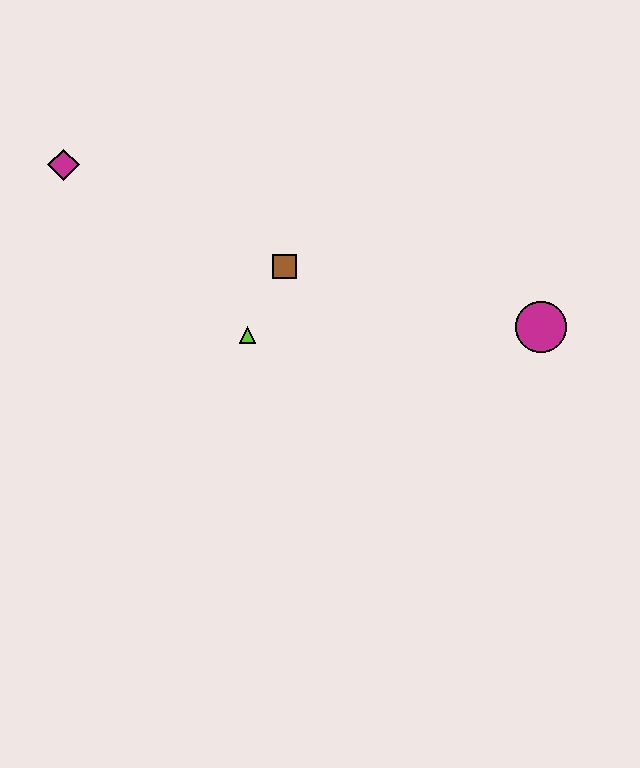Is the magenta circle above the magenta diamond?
No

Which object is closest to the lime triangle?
The brown square is closest to the lime triangle.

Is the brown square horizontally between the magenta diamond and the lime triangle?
No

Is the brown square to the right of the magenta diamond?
Yes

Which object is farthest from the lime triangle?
The magenta circle is farthest from the lime triangle.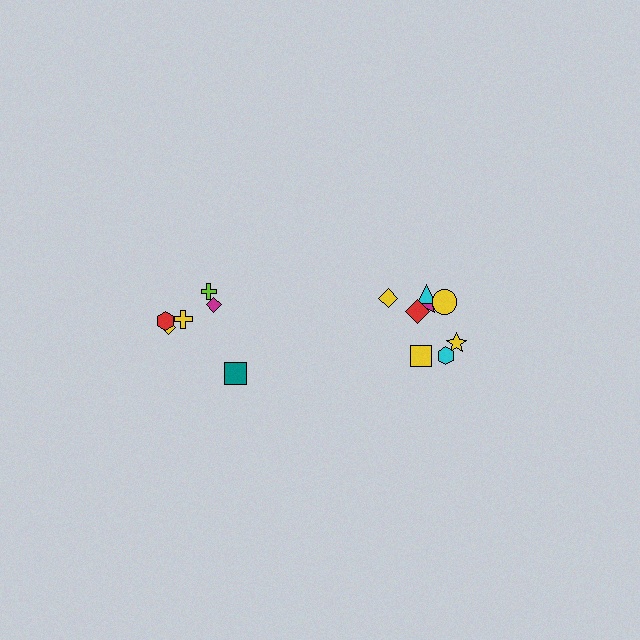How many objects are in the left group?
There are 6 objects.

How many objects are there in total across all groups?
There are 14 objects.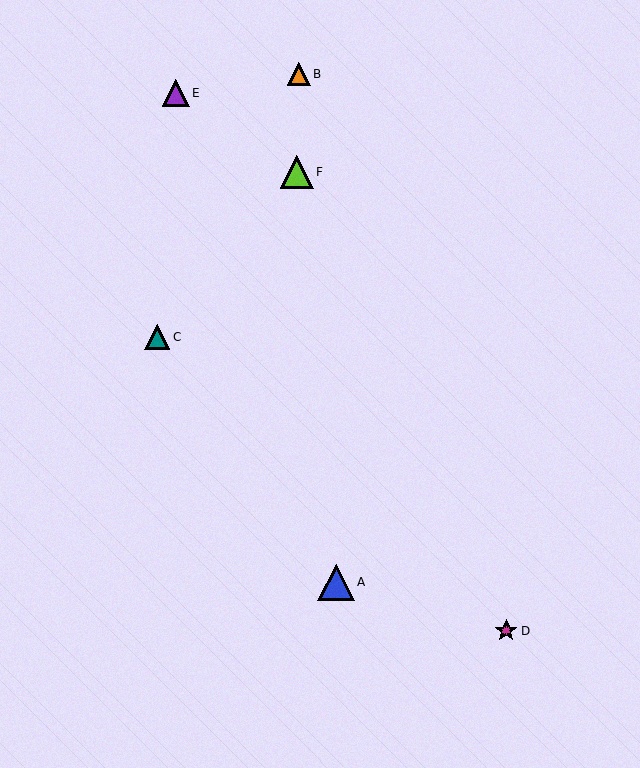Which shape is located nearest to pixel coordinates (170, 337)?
The teal triangle (labeled C) at (157, 337) is nearest to that location.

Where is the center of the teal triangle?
The center of the teal triangle is at (157, 337).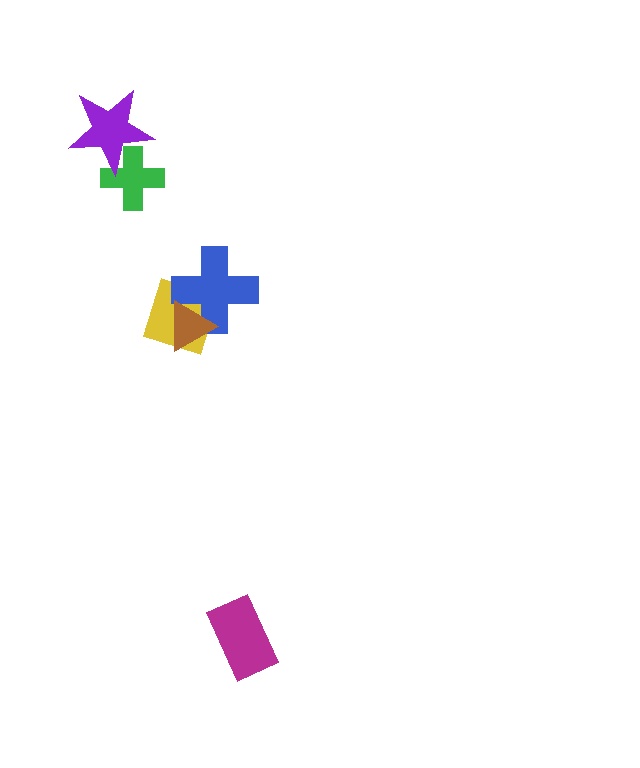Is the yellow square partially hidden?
Yes, it is partially covered by another shape.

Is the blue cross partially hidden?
Yes, it is partially covered by another shape.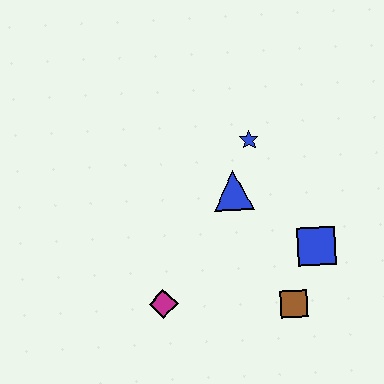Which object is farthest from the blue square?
The magenta diamond is farthest from the blue square.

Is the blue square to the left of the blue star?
No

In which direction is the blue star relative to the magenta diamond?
The blue star is above the magenta diamond.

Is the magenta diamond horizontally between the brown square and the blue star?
No